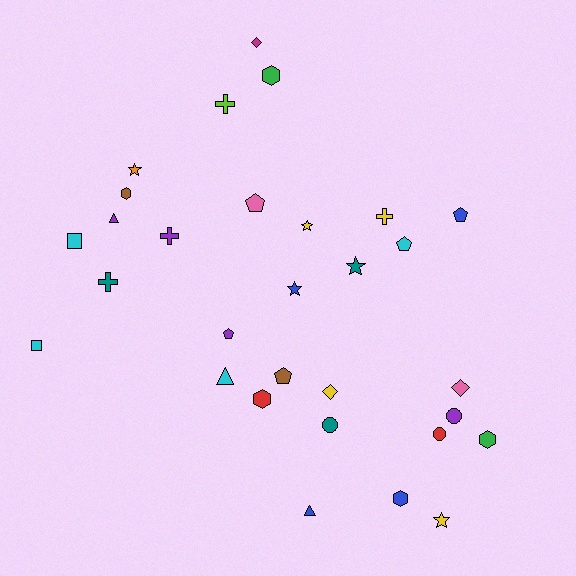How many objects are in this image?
There are 30 objects.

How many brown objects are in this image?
There are 2 brown objects.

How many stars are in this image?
There are 5 stars.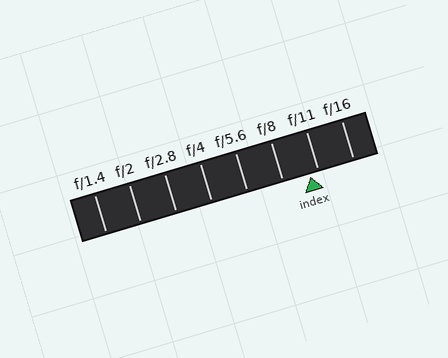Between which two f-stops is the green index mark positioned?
The index mark is between f/8 and f/11.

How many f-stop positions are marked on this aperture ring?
There are 8 f-stop positions marked.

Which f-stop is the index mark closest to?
The index mark is closest to f/11.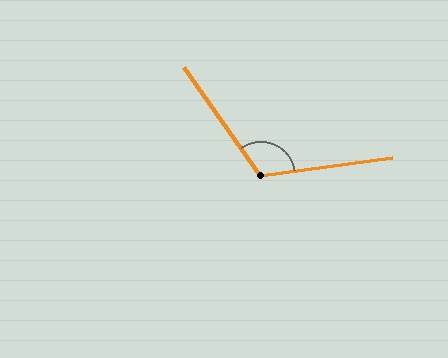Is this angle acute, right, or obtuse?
It is obtuse.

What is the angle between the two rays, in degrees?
Approximately 117 degrees.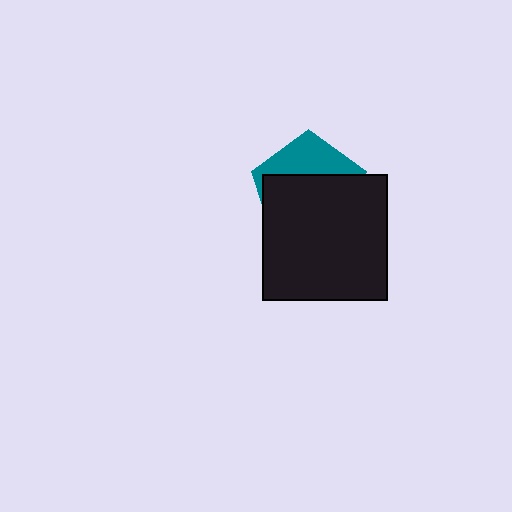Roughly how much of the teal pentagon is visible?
A small part of it is visible (roughly 32%).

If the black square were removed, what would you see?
You would see the complete teal pentagon.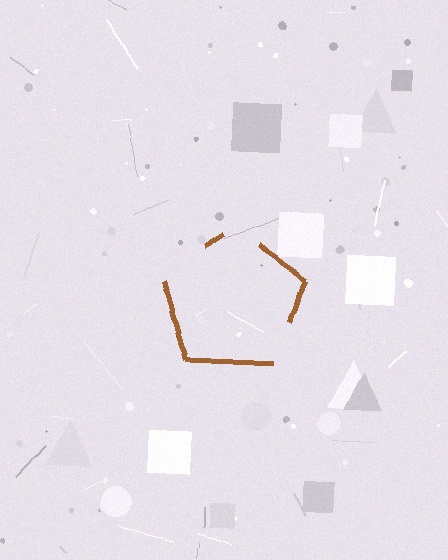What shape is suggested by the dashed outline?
The dashed outline suggests a pentagon.